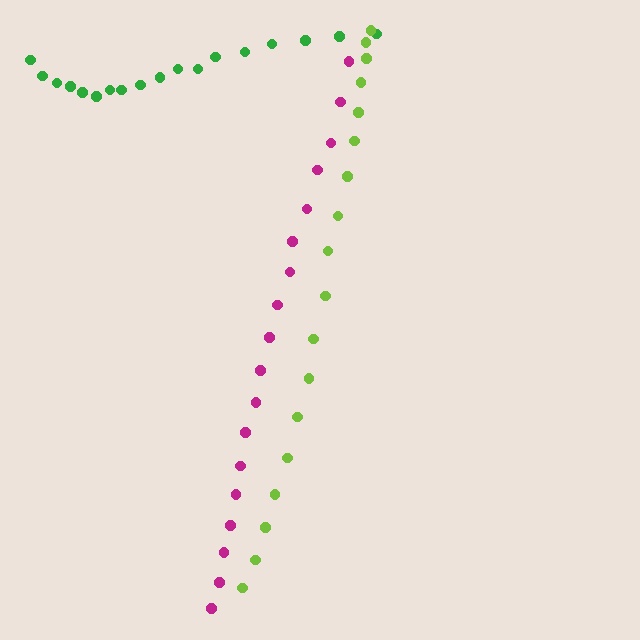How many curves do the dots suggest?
There are 3 distinct paths.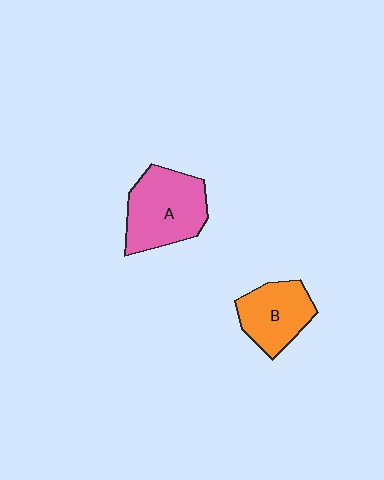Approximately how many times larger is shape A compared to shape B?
Approximately 1.4 times.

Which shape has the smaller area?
Shape B (orange).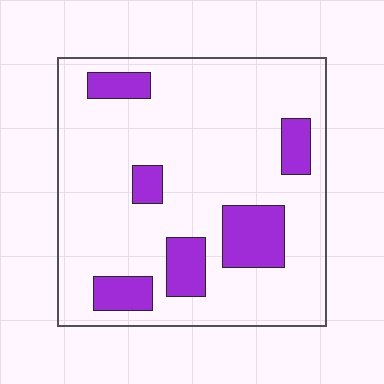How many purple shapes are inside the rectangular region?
6.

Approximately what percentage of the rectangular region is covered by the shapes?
Approximately 20%.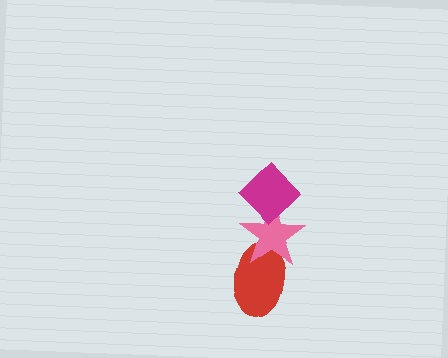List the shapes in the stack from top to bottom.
From top to bottom: the magenta diamond, the pink star, the red ellipse.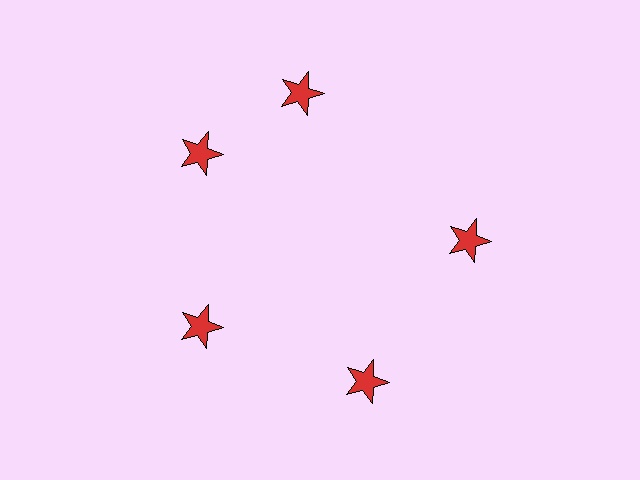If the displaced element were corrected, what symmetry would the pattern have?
It would have 5-fold rotational symmetry — the pattern would map onto itself every 72 degrees.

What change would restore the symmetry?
The symmetry would be restored by rotating it back into even spacing with its neighbors so that all 5 stars sit at equal angles and equal distance from the center.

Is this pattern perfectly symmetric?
No. The 5 red stars are arranged in a ring, but one element near the 1 o'clock position is rotated out of alignment along the ring, breaking the 5-fold rotational symmetry.